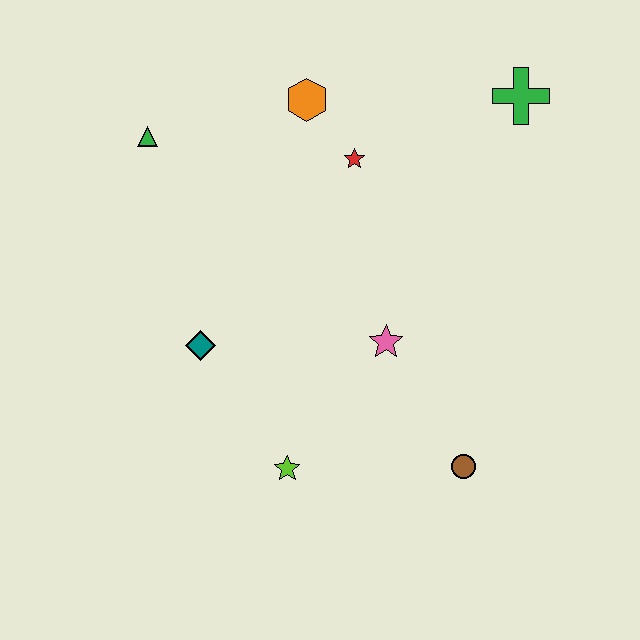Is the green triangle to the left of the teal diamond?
Yes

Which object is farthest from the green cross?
The lime star is farthest from the green cross.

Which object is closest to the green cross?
The red star is closest to the green cross.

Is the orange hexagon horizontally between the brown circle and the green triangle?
Yes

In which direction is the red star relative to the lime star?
The red star is above the lime star.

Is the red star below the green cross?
Yes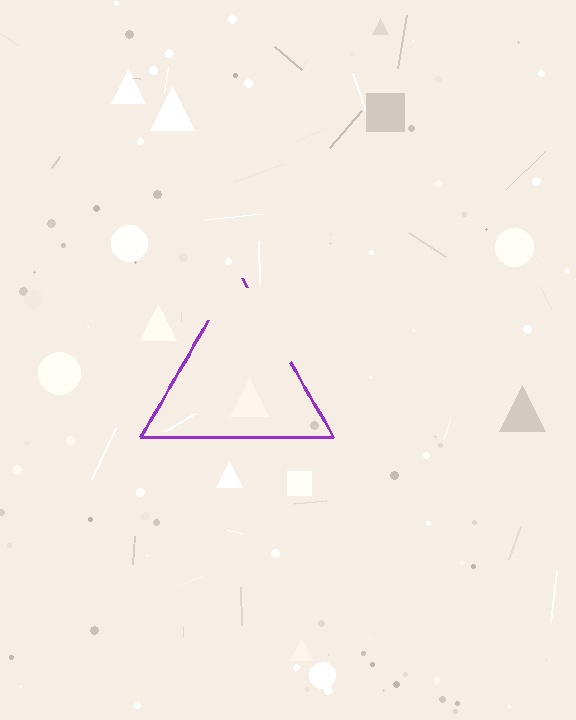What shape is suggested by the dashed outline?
The dashed outline suggests a triangle.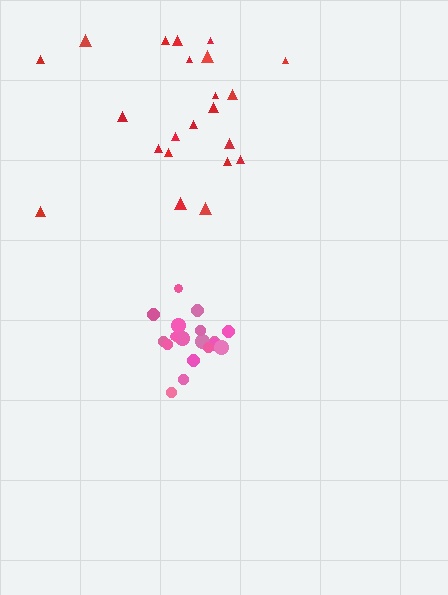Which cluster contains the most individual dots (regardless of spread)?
Red (22).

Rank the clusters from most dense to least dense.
pink, red.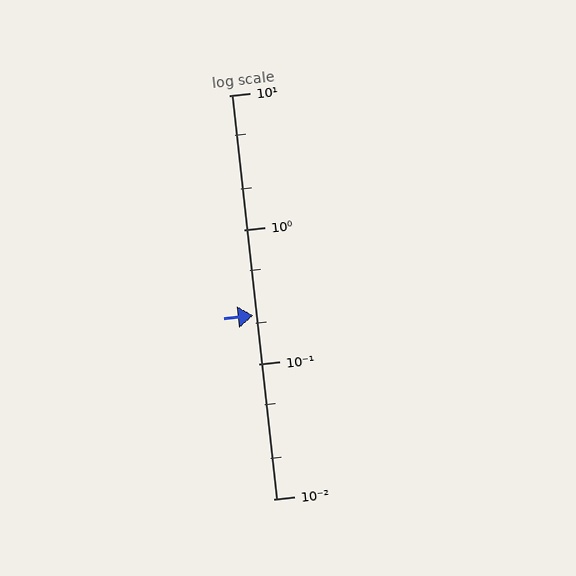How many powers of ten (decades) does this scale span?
The scale spans 3 decades, from 0.01 to 10.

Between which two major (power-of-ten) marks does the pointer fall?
The pointer is between 0.1 and 1.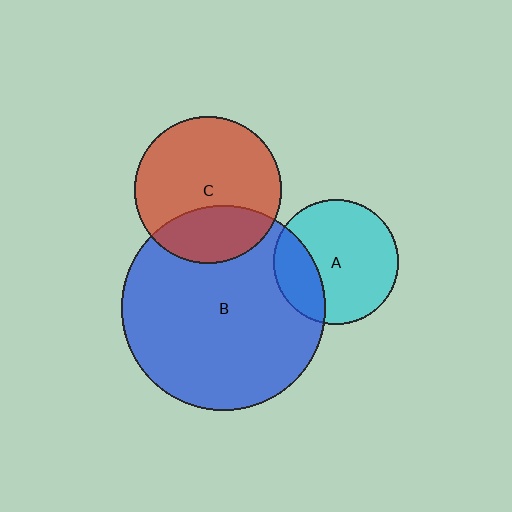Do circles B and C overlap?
Yes.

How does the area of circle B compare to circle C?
Approximately 1.9 times.